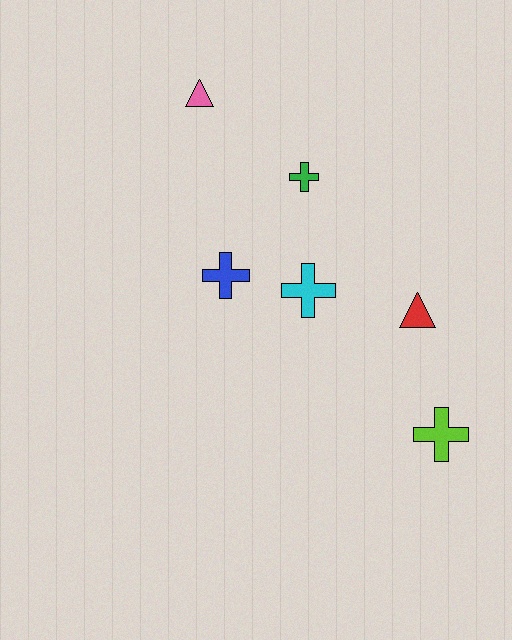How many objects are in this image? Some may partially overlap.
There are 6 objects.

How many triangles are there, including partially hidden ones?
There are 2 triangles.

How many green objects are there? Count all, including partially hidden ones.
There is 1 green object.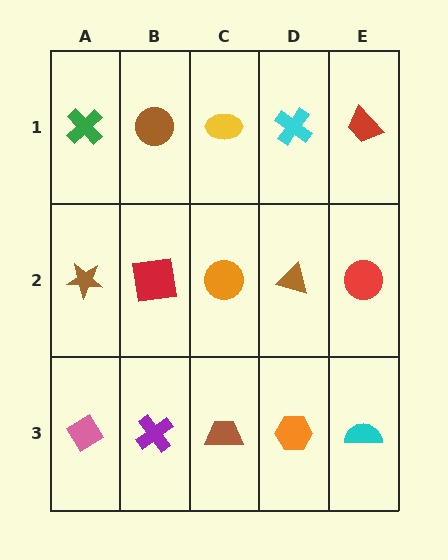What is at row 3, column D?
An orange hexagon.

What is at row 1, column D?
A cyan cross.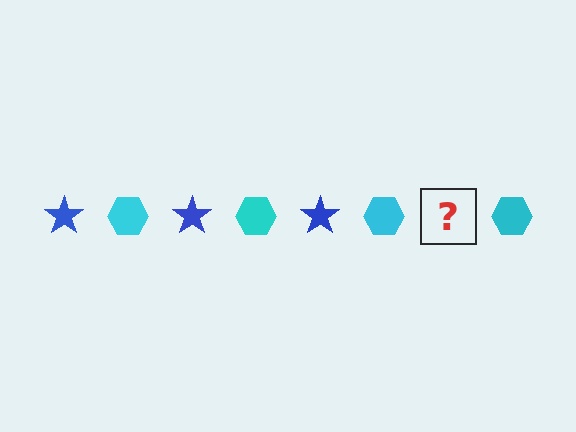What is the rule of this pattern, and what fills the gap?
The rule is that the pattern alternates between blue star and cyan hexagon. The gap should be filled with a blue star.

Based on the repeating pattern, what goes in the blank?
The blank should be a blue star.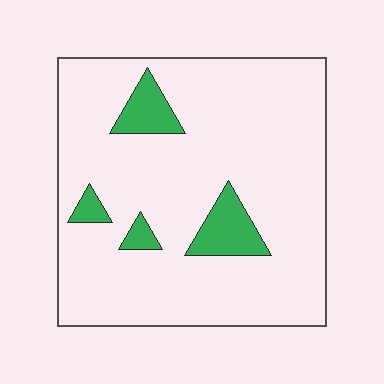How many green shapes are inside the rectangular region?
4.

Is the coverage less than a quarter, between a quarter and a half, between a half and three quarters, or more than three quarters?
Less than a quarter.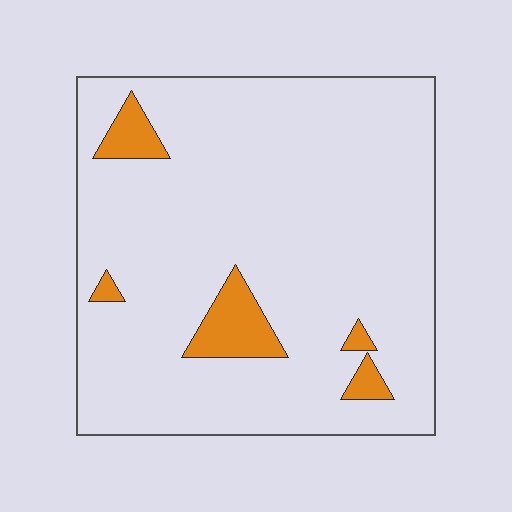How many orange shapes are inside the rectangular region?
5.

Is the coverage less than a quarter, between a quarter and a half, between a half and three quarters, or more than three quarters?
Less than a quarter.